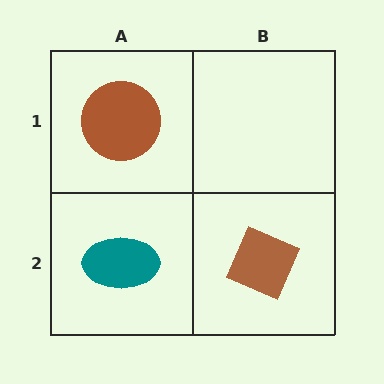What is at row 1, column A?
A brown circle.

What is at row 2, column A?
A teal ellipse.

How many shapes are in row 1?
1 shape.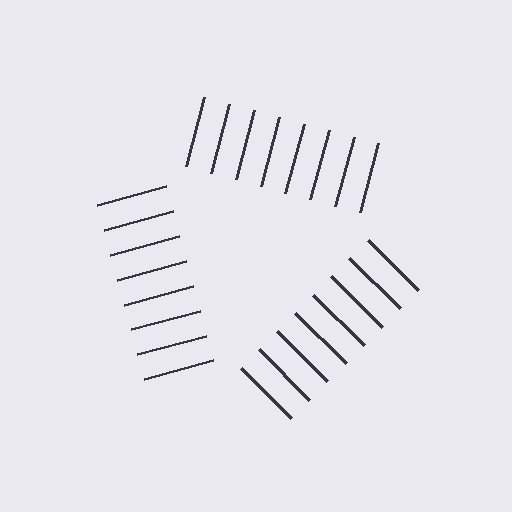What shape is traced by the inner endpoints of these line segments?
An illusory triangle — the line segments terminate on its edges but no continuous stroke is drawn.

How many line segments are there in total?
24 — 8 along each of the 3 edges.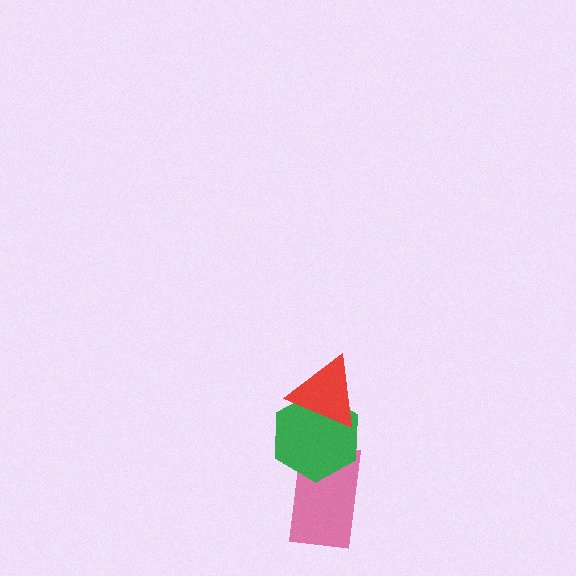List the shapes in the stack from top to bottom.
From top to bottom: the red triangle, the green hexagon, the pink rectangle.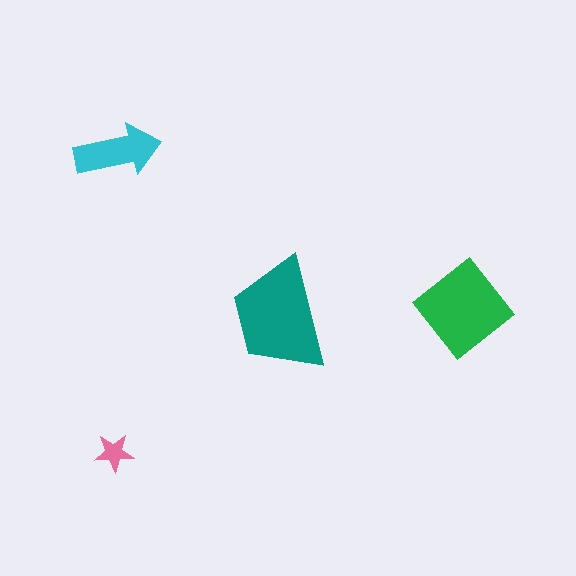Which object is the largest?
The teal trapezoid.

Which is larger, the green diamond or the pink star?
The green diamond.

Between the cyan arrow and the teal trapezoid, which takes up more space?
The teal trapezoid.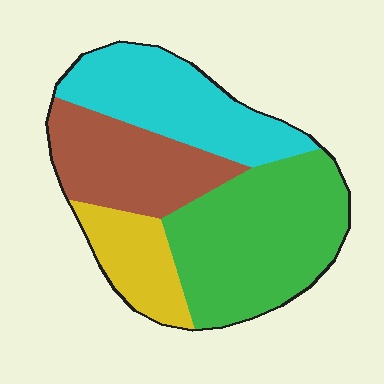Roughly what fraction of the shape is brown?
Brown covers roughly 25% of the shape.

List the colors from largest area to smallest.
From largest to smallest: green, cyan, brown, yellow.